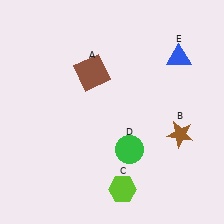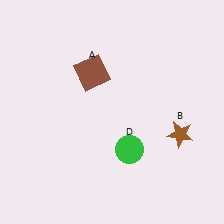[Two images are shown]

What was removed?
The blue triangle (E), the lime hexagon (C) were removed in Image 2.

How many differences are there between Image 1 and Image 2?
There are 2 differences between the two images.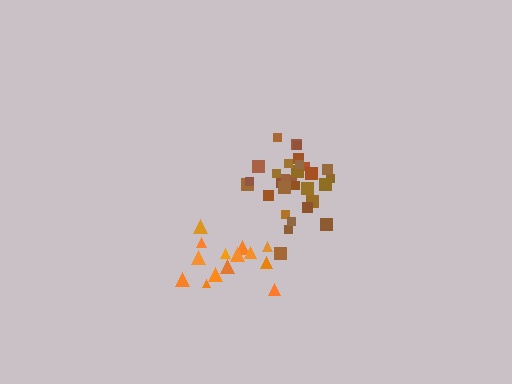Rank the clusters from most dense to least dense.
brown, orange.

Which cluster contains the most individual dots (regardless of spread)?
Brown (31).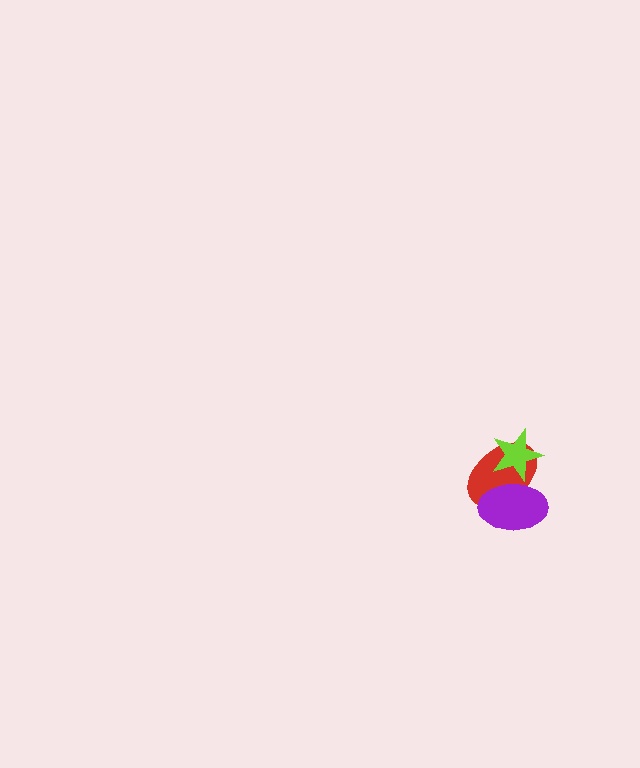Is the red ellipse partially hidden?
Yes, it is partially covered by another shape.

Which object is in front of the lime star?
The purple ellipse is in front of the lime star.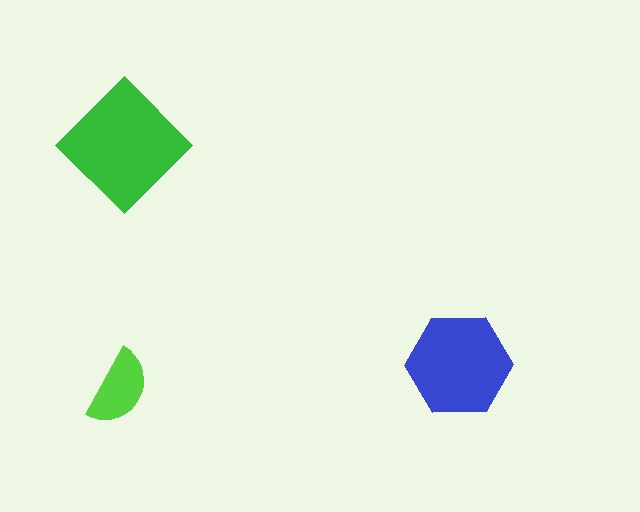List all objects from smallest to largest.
The lime semicircle, the blue hexagon, the green diamond.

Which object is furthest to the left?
The lime semicircle is leftmost.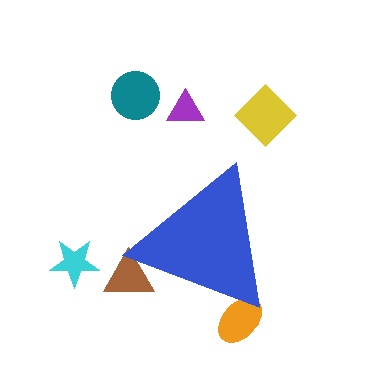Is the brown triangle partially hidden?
Yes, the brown triangle is partially hidden behind the blue triangle.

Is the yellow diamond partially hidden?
No, the yellow diamond is fully visible.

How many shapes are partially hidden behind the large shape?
2 shapes are partially hidden.